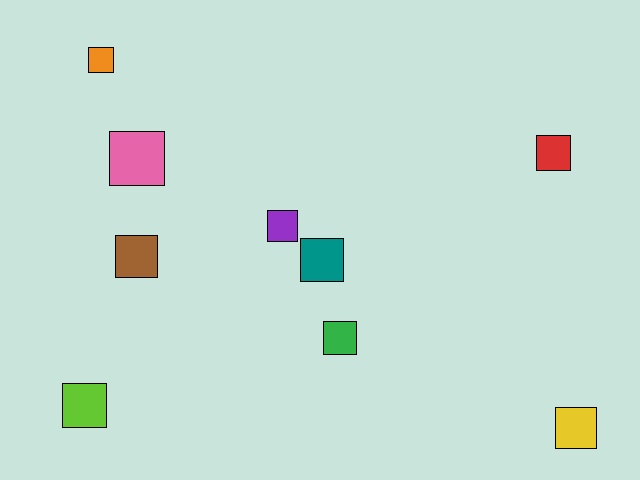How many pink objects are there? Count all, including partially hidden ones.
There is 1 pink object.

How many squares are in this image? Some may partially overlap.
There are 9 squares.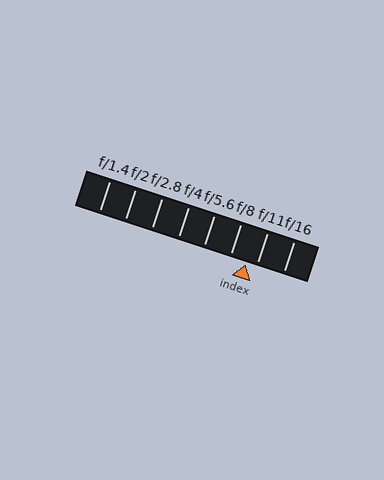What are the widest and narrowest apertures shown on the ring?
The widest aperture shown is f/1.4 and the narrowest is f/16.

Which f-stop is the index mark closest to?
The index mark is closest to f/11.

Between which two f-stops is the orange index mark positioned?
The index mark is between f/8 and f/11.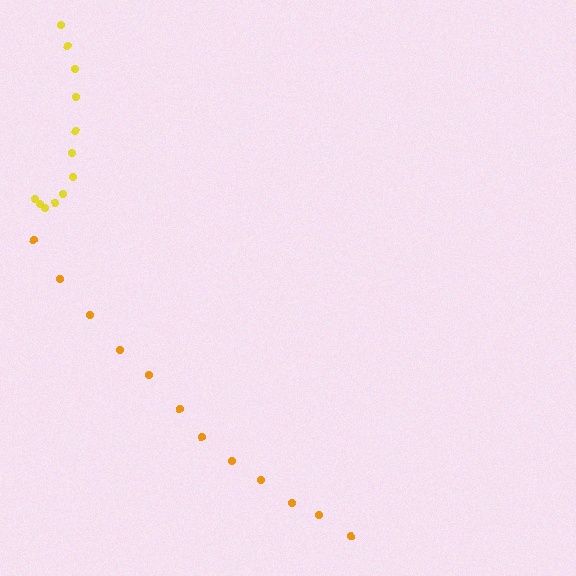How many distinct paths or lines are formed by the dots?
There are 2 distinct paths.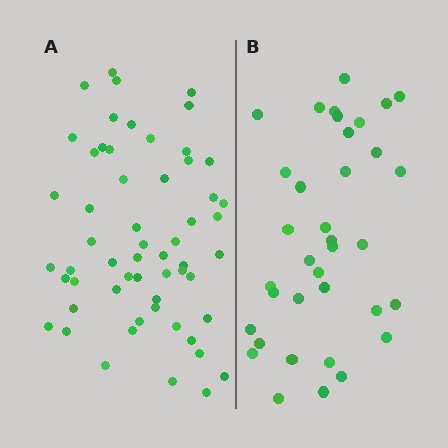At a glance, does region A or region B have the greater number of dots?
Region A (the left region) has more dots.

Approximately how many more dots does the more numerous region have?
Region A has approximately 20 more dots than region B.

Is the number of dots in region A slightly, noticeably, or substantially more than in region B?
Region A has substantially more. The ratio is roughly 1.6 to 1.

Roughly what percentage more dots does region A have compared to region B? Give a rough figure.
About 60% more.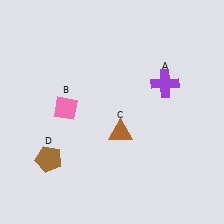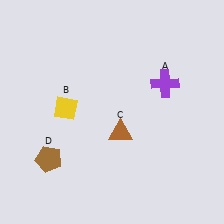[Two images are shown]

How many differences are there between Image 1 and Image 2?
There is 1 difference between the two images.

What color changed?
The diamond (B) changed from pink in Image 1 to yellow in Image 2.